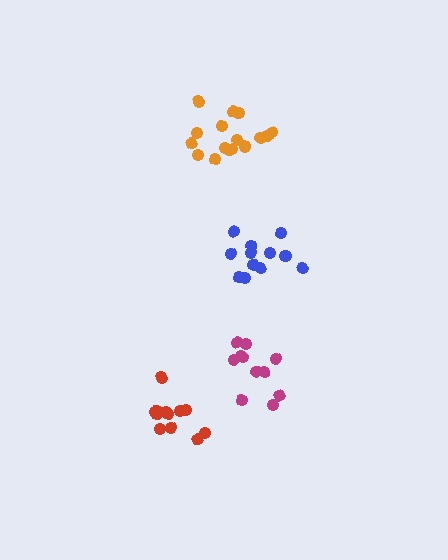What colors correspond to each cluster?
The clusters are colored: red, blue, magenta, orange.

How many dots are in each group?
Group 1: 12 dots, Group 2: 12 dots, Group 3: 11 dots, Group 4: 16 dots (51 total).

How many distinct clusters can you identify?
There are 4 distinct clusters.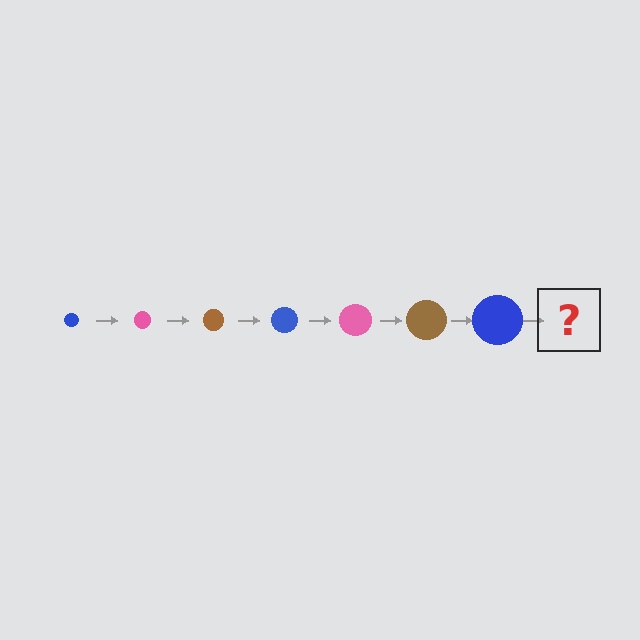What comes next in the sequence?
The next element should be a pink circle, larger than the previous one.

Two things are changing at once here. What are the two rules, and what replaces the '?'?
The two rules are that the circle grows larger each step and the color cycles through blue, pink, and brown. The '?' should be a pink circle, larger than the previous one.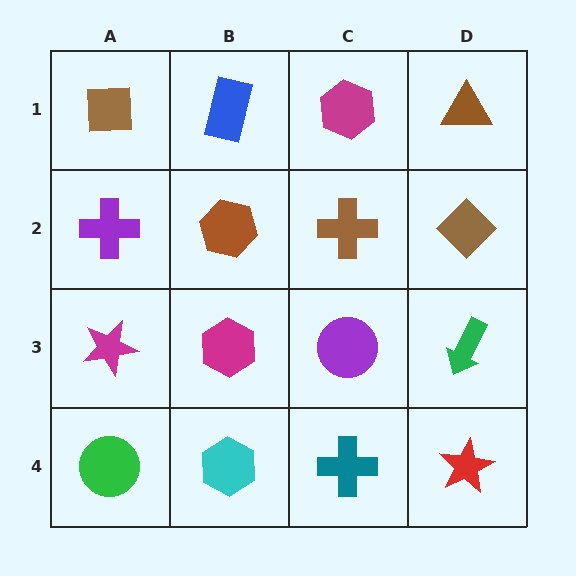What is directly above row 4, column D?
A green arrow.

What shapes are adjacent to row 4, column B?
A magenta hexagon (row 3, column B), a green circle (row 4, column A), a teal cross (row 4, column C).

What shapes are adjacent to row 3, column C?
A brown cross (row 2, column C), a teal cross (row 4, column C), a magenta hexagon (row 3, column B), a green arrow (row 3, column D).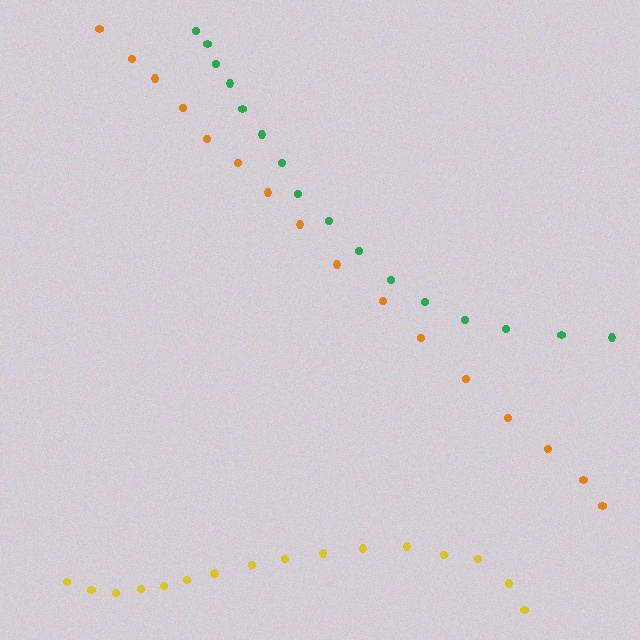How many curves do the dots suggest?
There are 3 distinct paths.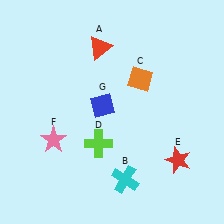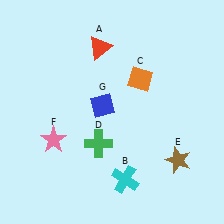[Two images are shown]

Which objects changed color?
D changed from lime to green. E changed from red to brown.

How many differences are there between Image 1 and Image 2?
There are 2 differences between the two images.